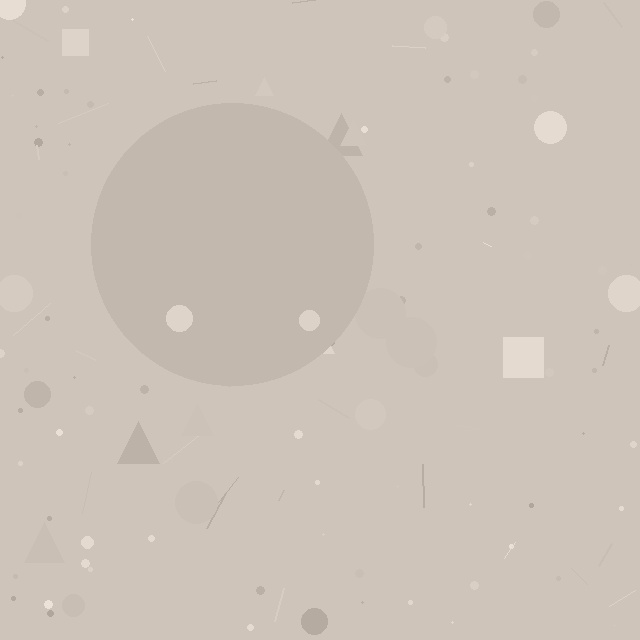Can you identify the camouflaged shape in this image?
The camouflaged shape is a circle.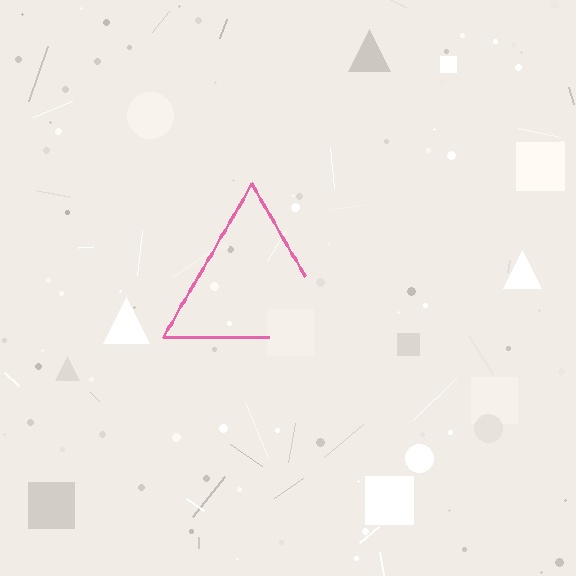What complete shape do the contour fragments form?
The contour fragments form a triangle.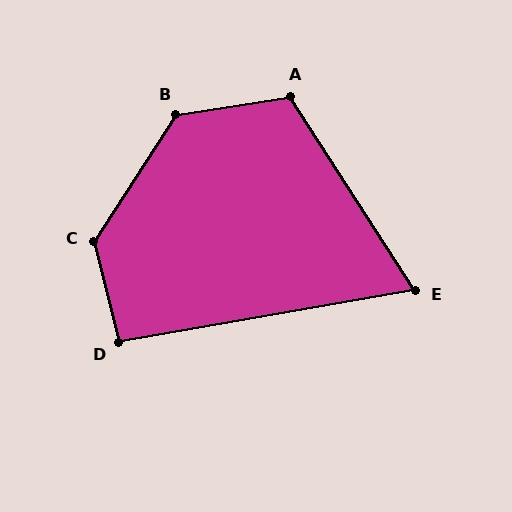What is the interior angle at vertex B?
Approximately 131 degrees (obtuse).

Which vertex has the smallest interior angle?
E, at approximately 67 degrees.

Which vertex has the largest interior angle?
C, at approximately 134 degrees.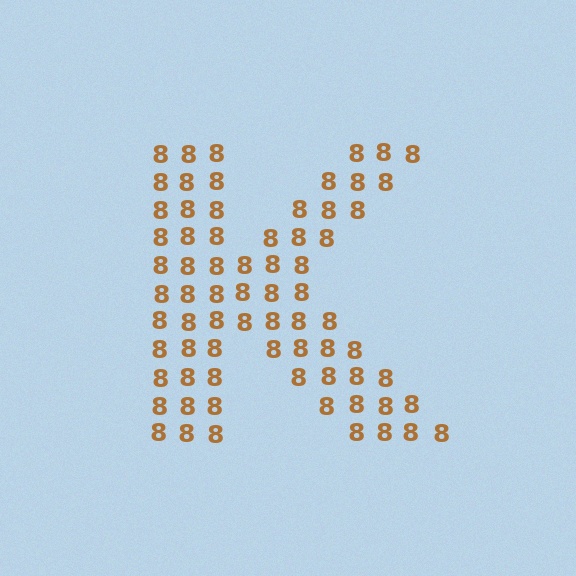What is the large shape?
The large shape is the letter K.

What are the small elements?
The small elements are digit 8's.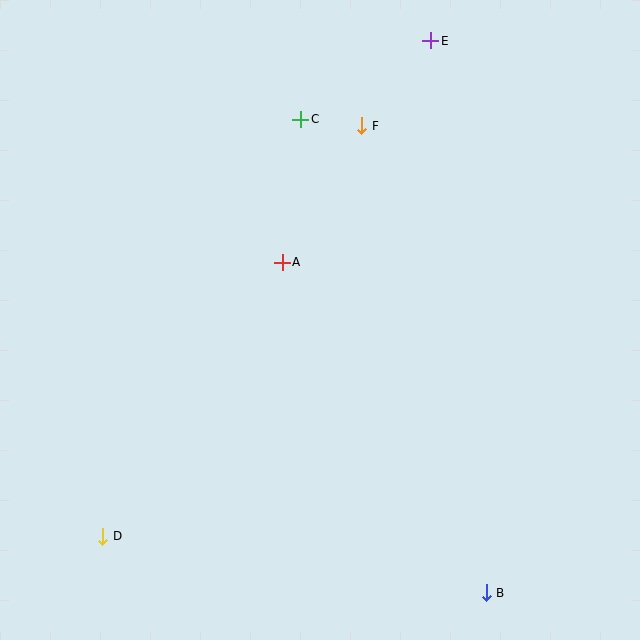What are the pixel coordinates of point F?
Point F is at (362, 126).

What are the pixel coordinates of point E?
Point E is at (431, 41).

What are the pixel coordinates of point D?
Point D is at (103, 536).